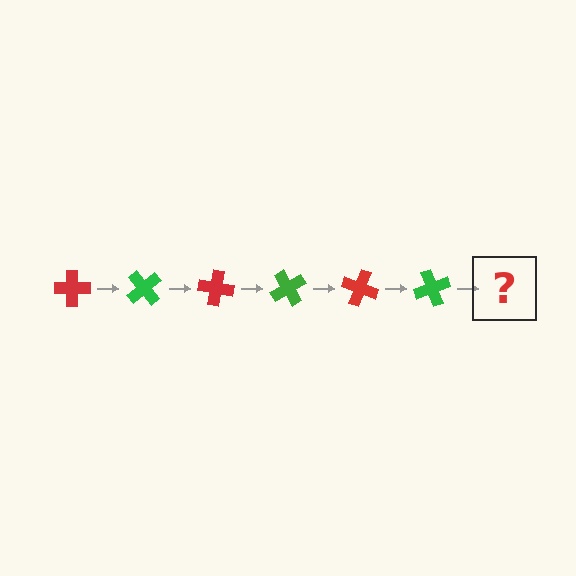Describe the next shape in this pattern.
It should be a red cross, rotated 300 degrees from the start.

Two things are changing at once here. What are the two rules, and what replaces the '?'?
The two rules are that it rotates 50 degrees each step and the color cycles through red and green. The '?' should be a red cross, rotated 300 degrees from the start.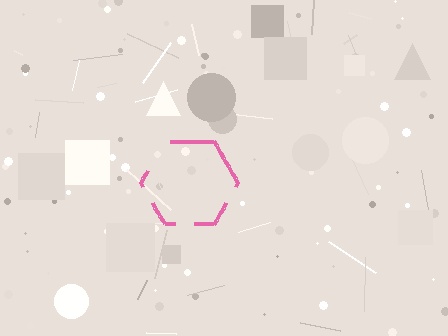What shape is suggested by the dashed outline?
The dashed outline suggests a hexagon.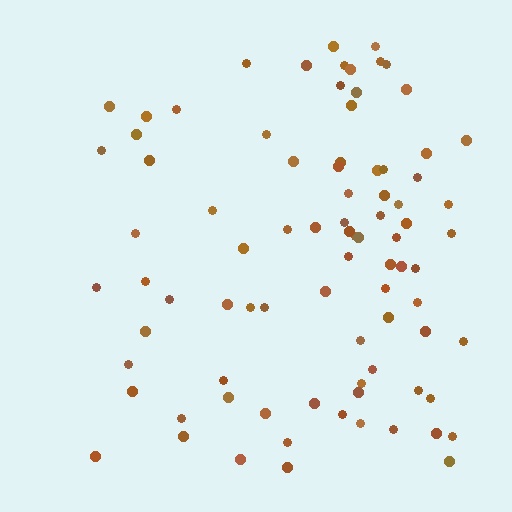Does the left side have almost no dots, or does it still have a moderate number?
Still a moderate number, just noticeably fewer than the right.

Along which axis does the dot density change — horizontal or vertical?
Horizontal.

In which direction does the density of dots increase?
From left to right, with the right side densest.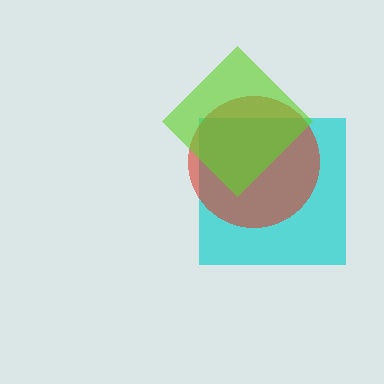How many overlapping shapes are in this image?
There are 3 overlapping shapes in the image.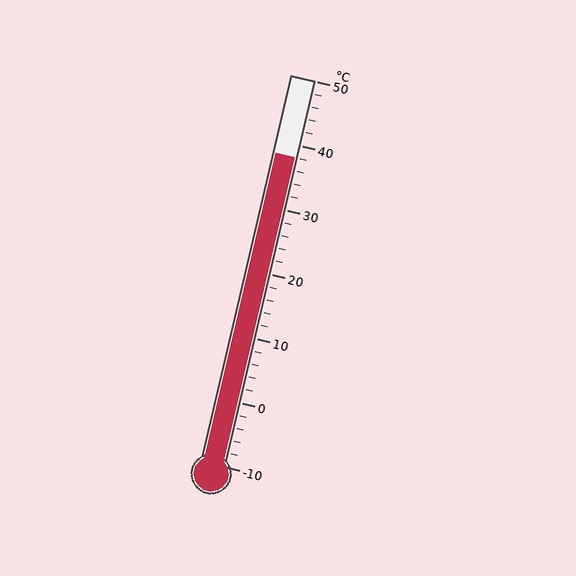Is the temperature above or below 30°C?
The temperature is above 30°C.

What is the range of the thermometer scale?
The thermometer scale ranges from -10°C to 50°C.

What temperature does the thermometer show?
The thermometer shows approximately 38°C.